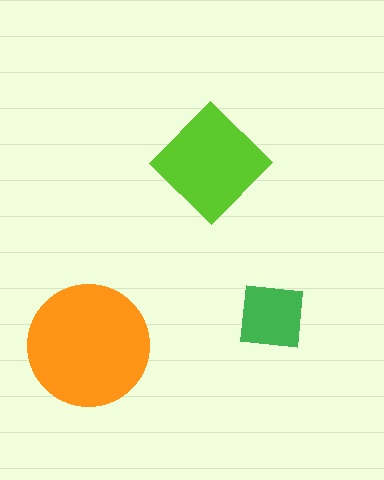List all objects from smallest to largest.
The green square, the lime diamond, the orange circle.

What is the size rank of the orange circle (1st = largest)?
1st.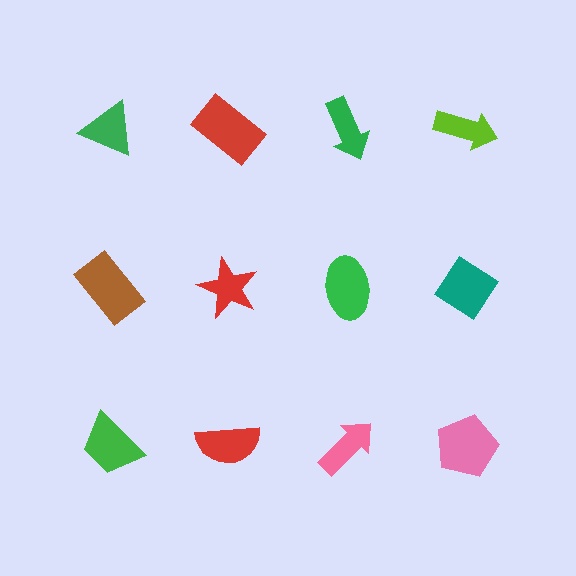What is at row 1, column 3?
A green arrow.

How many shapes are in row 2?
4 shapes.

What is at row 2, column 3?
A green ellipse.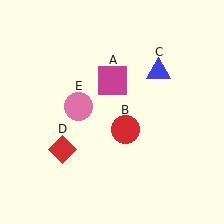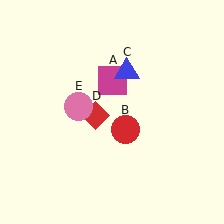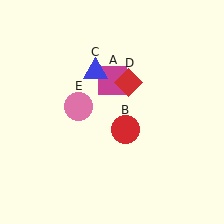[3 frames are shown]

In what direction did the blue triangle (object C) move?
The blue triangle (object C) moved left.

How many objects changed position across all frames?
2 objects changed position: blue triangle (object C), red diamond (object D).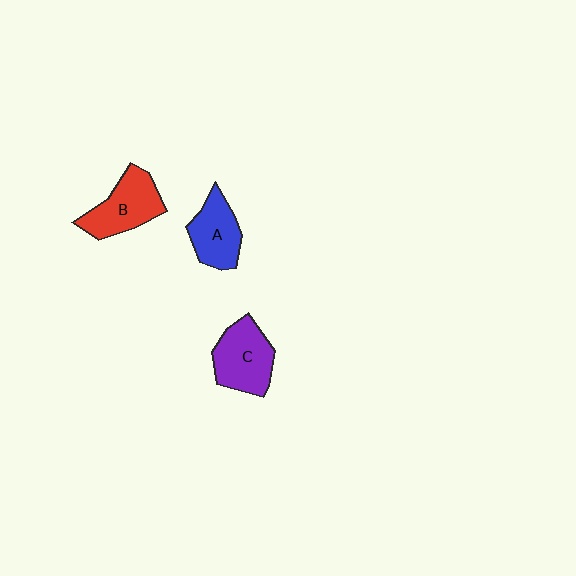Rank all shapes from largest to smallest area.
From largest to smallest: C (purple), B (red), A (blue).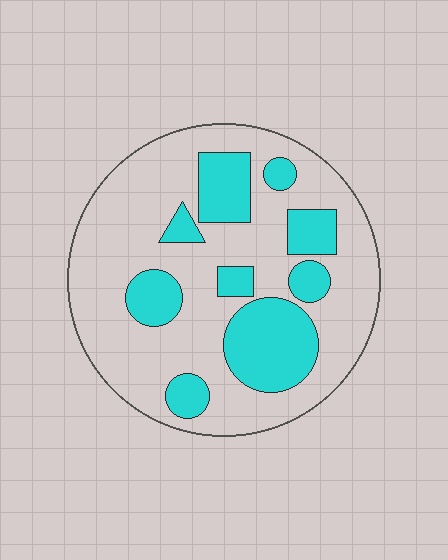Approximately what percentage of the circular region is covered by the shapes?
Approximately 30%.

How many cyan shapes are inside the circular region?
9.